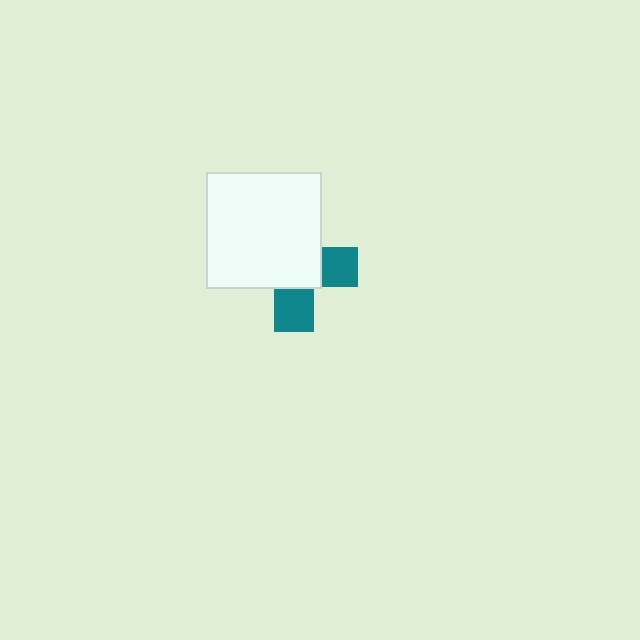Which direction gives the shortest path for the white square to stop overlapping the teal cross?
Moving toward the upper-left gives the shortest separation.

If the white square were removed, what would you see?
You would see the complete teal cross.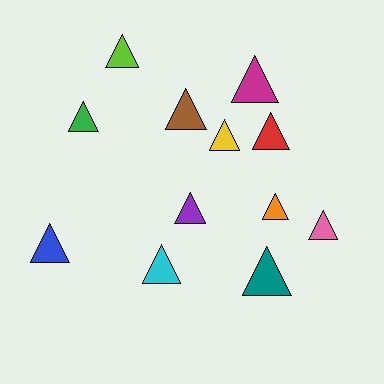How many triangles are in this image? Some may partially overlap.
There are 12 triangles.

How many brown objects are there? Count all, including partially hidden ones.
There is 1 brown object.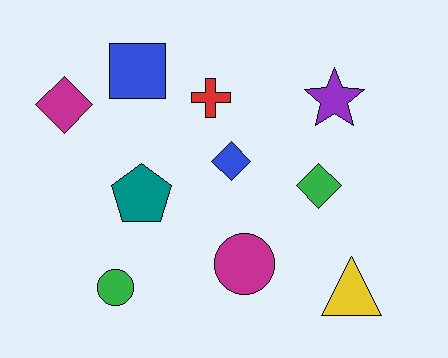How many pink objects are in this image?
There are no pink objects.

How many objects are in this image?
There are 10 objects.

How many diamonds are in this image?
There are 3 diamonds.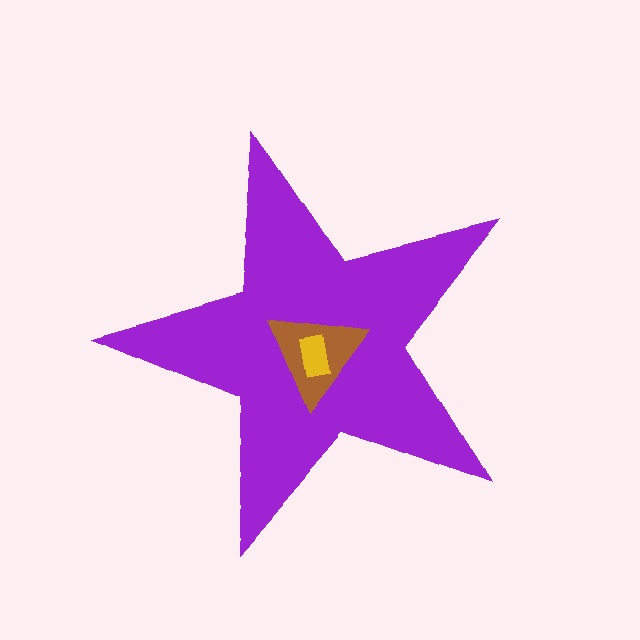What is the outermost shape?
The purple star.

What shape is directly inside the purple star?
The brown triangle.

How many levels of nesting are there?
3.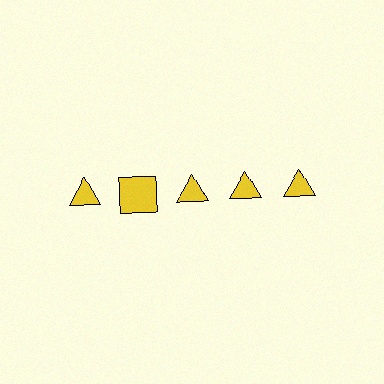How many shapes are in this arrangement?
There are 5 shapes arranged in a grid pattern.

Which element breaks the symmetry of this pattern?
The yellow square in the top row, second from left column breaks the symmetry. All other shapes are yellow triangles.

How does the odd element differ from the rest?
It has a different shape: square instead of triangle.